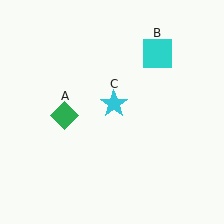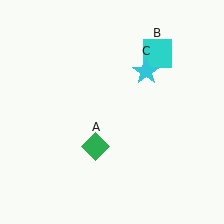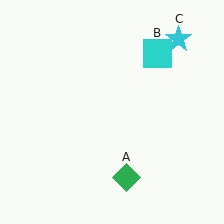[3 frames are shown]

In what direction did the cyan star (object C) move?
The cyan star (object C) moved up and to the right.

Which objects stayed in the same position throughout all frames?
Cyan square (object B) remained stationary.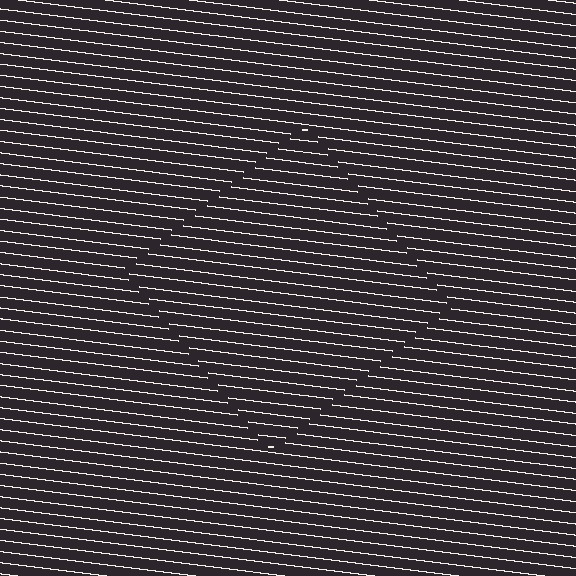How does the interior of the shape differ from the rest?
The interior of the shape contains the same grating, shifted by half a period — the contour is defined by the phase discontinuity where line-ends from the inner and outer gratings abut.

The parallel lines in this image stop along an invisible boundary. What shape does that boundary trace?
An illusory square. The interior of the shape contains the same grating, shifted by half a period — the contour is defined by the phase discontinuity where line-ends from the inner and outer gratings abut.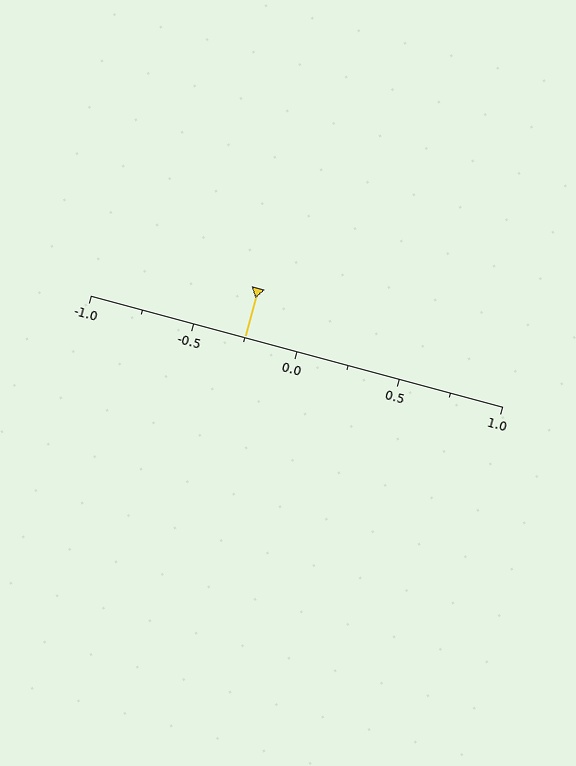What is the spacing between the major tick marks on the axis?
The major ticks are spaced 0.5 apart.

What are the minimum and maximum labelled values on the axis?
The axis runs from -1.0 to 1.0.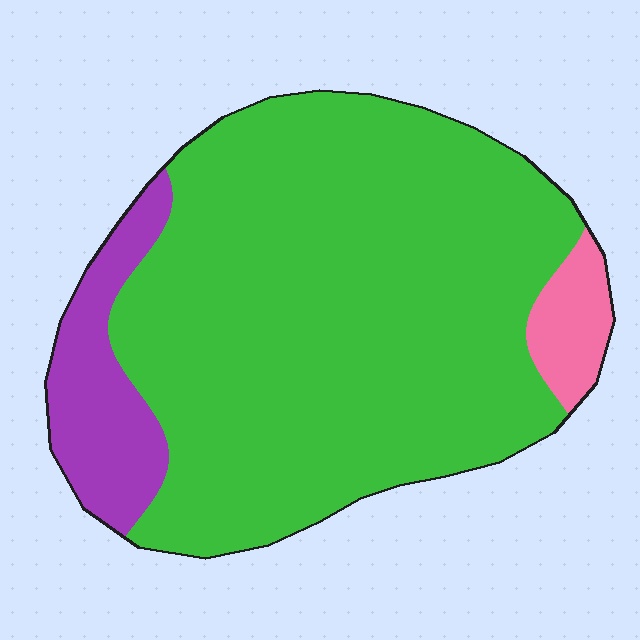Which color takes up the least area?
Pink, at roughly 5%.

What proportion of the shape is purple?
Purple takes up about one eighth (1/8) of the shape.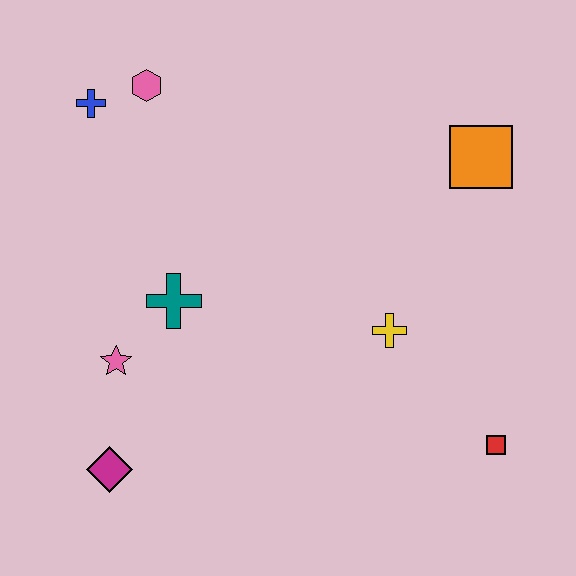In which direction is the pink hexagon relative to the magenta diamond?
The pink hexagon is above the magenta diamond.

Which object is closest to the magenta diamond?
The pink star is closest to the magenta diamond.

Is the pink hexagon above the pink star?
Yes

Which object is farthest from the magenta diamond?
The orange square is farthest from the magenta diamond.